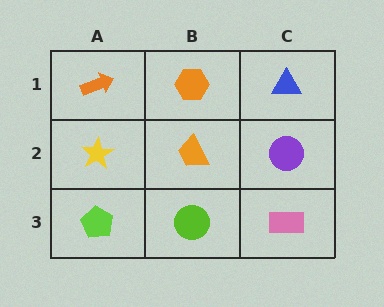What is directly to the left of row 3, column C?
A lime circle.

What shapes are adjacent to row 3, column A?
A yellow star (row 2, column A), a lime circle (row 3, column B).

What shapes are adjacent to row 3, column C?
A purple circle (row 2, column C), a lime circle (row 3, column B).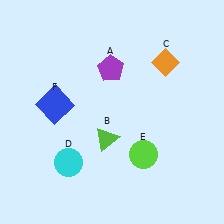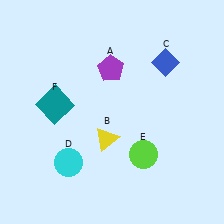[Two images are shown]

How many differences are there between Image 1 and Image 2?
There are 3 differences between the two images.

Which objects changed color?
B changed from lime to yellow. C changed from orange to blue. F changed from blue to teal.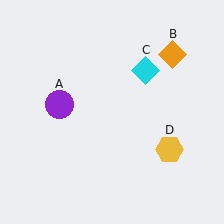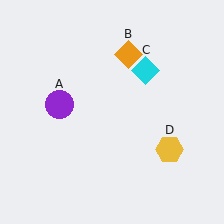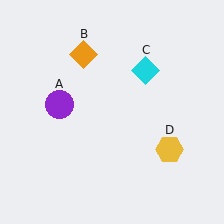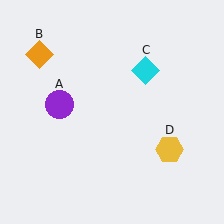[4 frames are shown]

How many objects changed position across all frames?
1 object changed position: orange diamond (object B).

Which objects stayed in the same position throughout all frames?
Purple circle (object A) and cyan diamond (object C) and yellow hexagon (object D) remained stationary.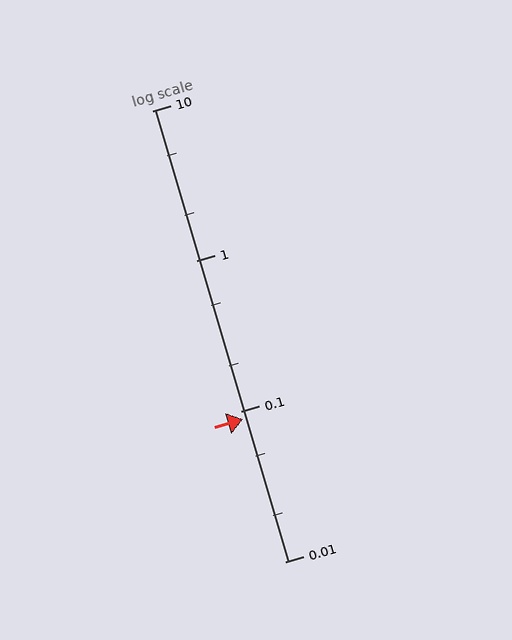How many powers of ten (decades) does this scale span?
The scale spans 3 decades, from 0.01 to 10.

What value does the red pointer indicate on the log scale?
The pointer indicates approximately 0.089.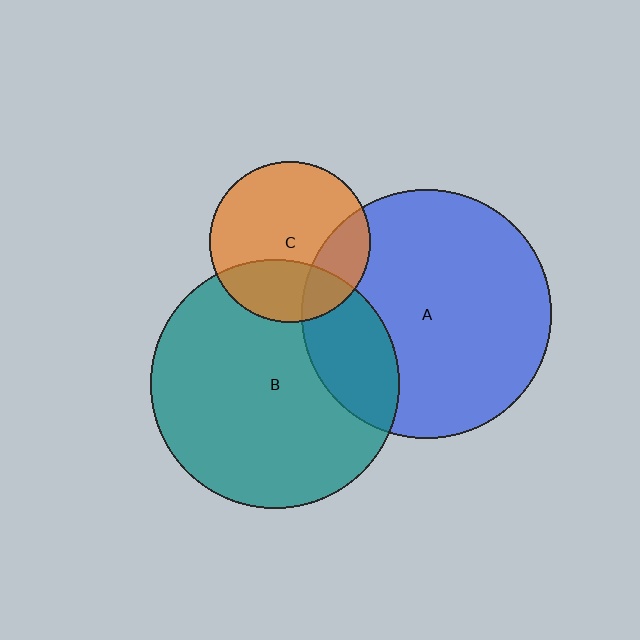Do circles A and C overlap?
Yes.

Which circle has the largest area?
Circle B (teal).